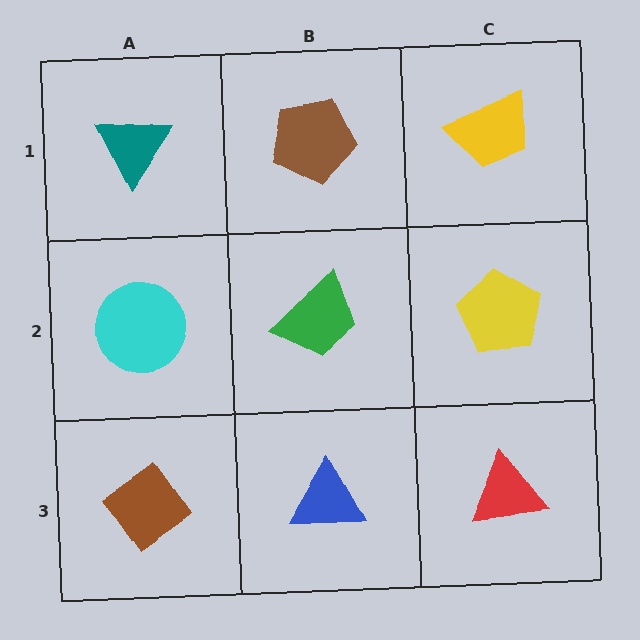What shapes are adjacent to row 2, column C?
A yellow trapezoid (row 1, column C), a red triangle (row 3, column C), a green trapezoid (row 2, column B).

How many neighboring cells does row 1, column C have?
2.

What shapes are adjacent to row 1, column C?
A yellow pentagon (row 2, column C), a brown pentagon (row 1, column B).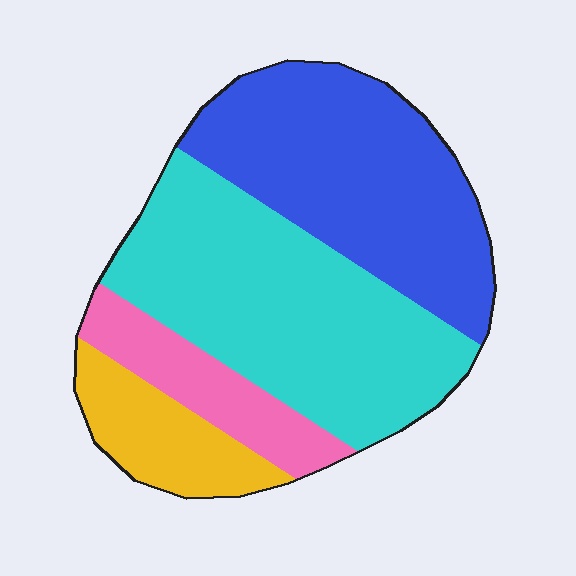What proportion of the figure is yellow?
Yellow takes up less than a quarter of the figure.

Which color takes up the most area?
Cyan, at roughly 40%.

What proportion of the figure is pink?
Pink covers roughly 10% of the figure.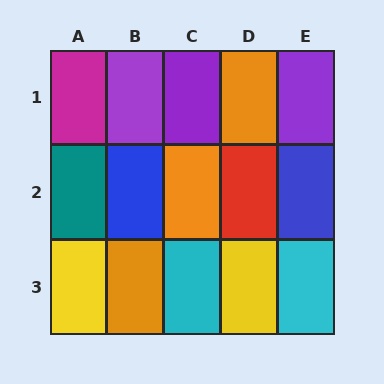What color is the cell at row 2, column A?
Teal.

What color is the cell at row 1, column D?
Orange.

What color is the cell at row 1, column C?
Purple.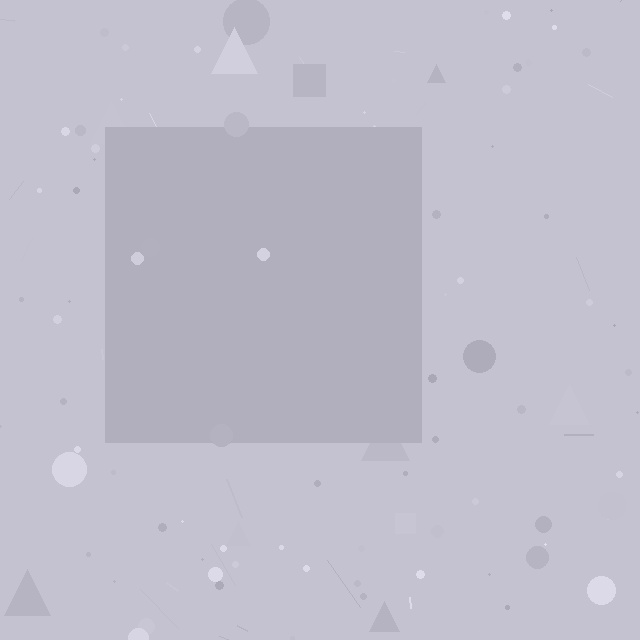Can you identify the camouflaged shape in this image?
The camouflaged shape is a square.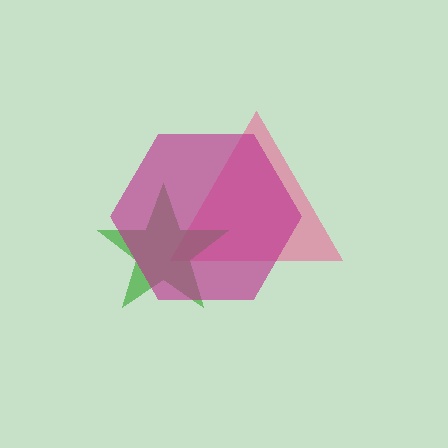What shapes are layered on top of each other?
The layered shapes are: a pink triangle, a green star, a magenta hexagon.